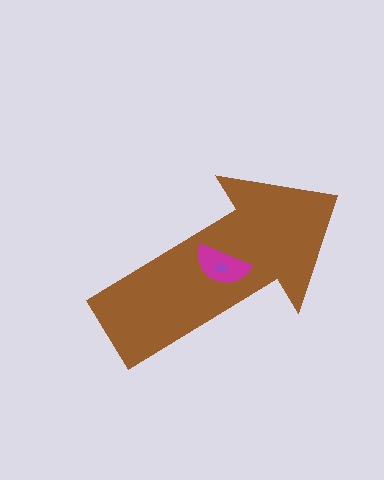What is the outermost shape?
The brown arrow.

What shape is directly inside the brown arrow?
The magenta semicircle.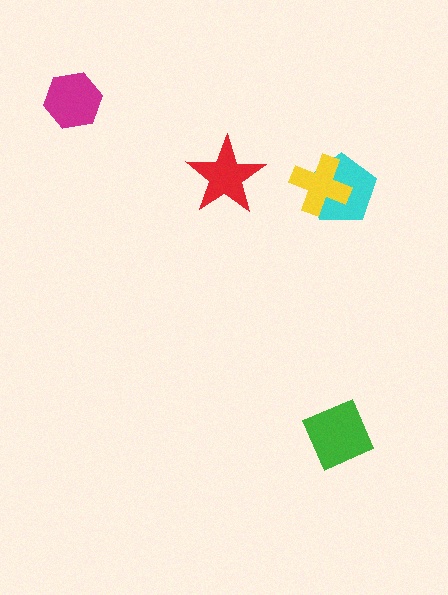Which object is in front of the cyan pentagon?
The yellow cross is in front of the cyan pentagon.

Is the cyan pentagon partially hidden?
Yes, it is partially covered by another shape.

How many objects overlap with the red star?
0 objects overlap with the red star.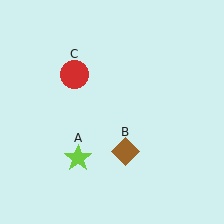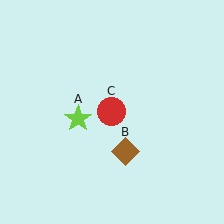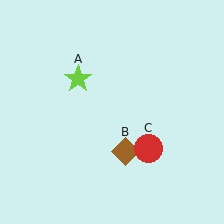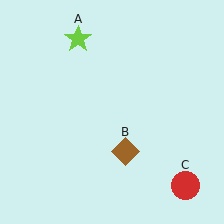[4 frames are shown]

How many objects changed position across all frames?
2 objects changed position: lime star (object A), red circle (object C).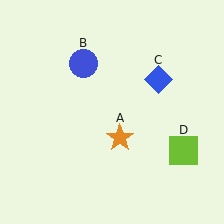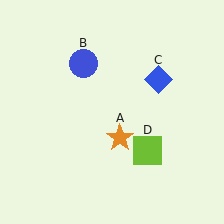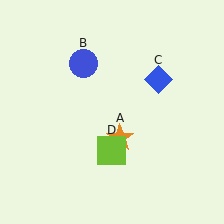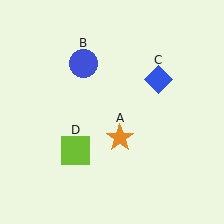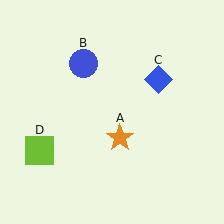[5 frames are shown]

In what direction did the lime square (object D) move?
The lime square (object D) moved left.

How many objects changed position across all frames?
1 object changed position: lime square (object D).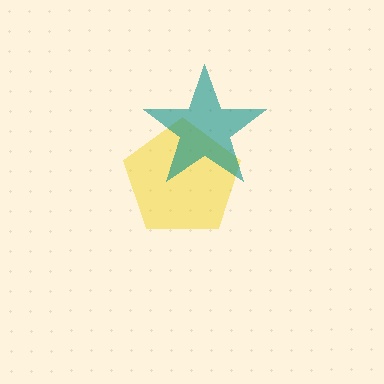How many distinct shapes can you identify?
There are 2 distinct shapes: a yellow pentagon, a teal star.